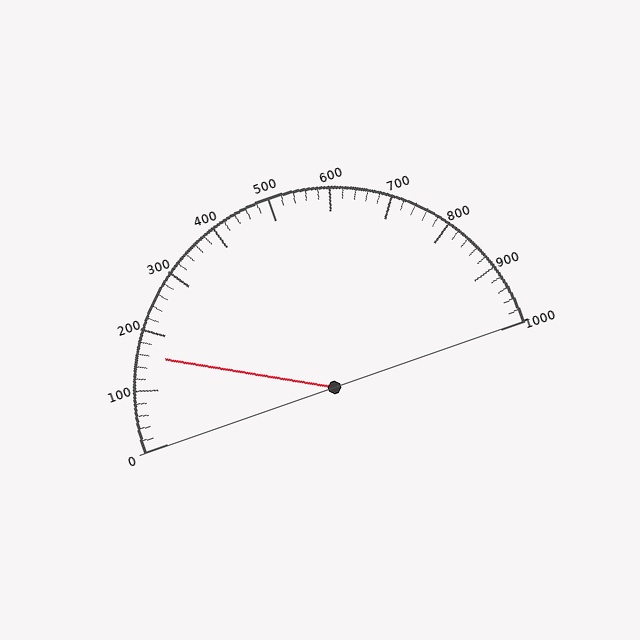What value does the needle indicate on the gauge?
The needle indicates approximately 160.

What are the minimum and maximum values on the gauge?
The gauge ranges from 0 to 1000.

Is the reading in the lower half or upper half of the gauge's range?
The reading is in the lower half of the range (0 to 1000).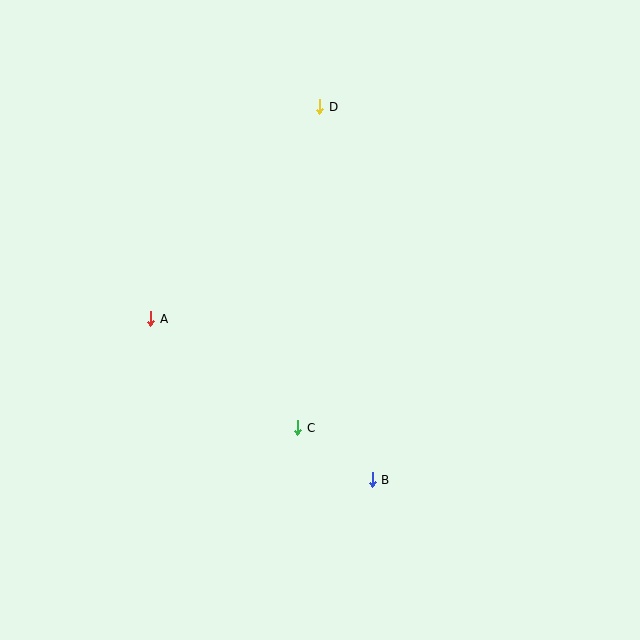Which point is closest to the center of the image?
Point C at (298, 428) is closest to the center.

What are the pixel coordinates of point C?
Point C is at (298, 428).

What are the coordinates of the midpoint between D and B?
The midpoint between D and B is at (346, 293).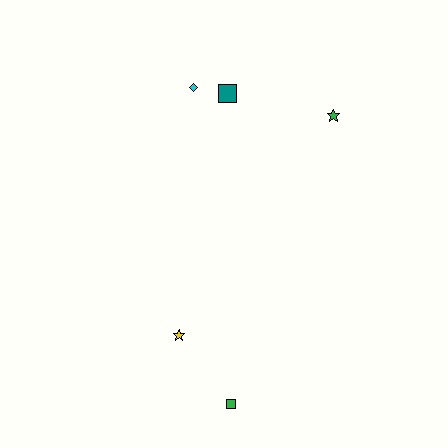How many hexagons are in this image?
There are no hexagons.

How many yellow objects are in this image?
There is 1 yellow object.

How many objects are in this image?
There are 5 objects.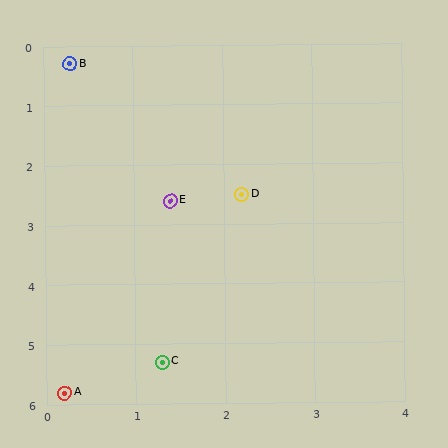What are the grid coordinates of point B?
Point B is at approximately (0.3, 0.3).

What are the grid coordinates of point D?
Point D is at approximately (2.2, 2.5).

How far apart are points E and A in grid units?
Points E and A are about 3.4 grid units apart.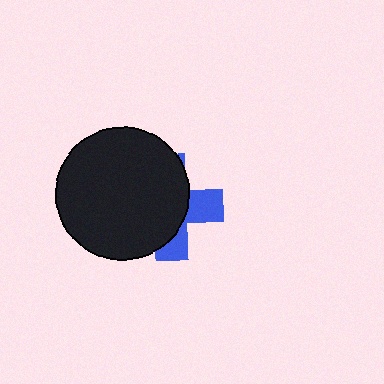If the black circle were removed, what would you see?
You would see the complete blue cross.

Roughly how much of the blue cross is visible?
A small part of it is visible (roughly 33%).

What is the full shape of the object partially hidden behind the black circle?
The partially hidden object is a blue cross.